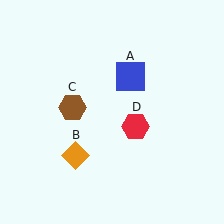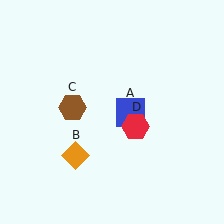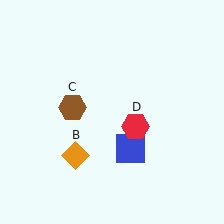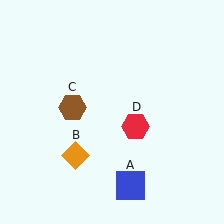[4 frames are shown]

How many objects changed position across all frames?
1 object changed position: blue square (object A).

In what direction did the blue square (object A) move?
The blue square (object A) moved down.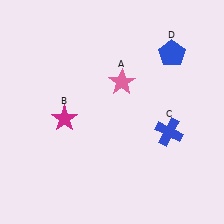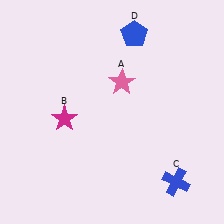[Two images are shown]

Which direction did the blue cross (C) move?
The blue cross (C) moved down.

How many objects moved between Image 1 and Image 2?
2 objects moved between the two images.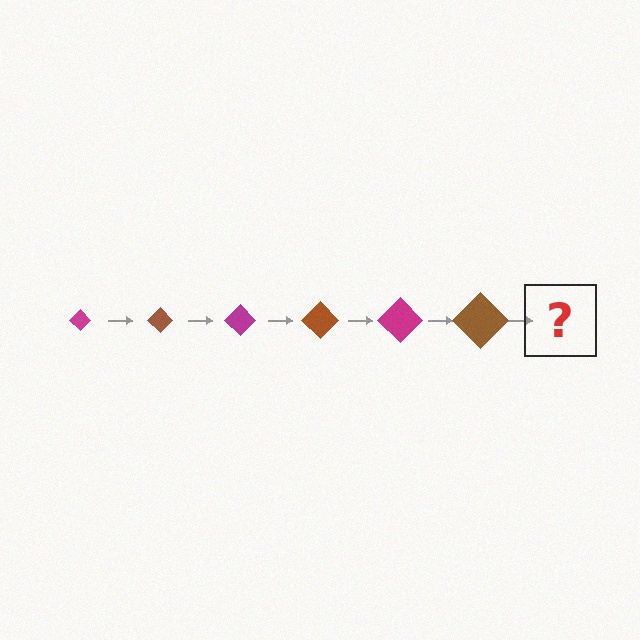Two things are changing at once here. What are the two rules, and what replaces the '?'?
The two rules are that the diamond grows larger each step and the color cycles through magenta and brown. The '?' should be a magenta diamond, larger than the previous one.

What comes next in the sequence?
The next element should be a magenta diamond, larger than the previous one.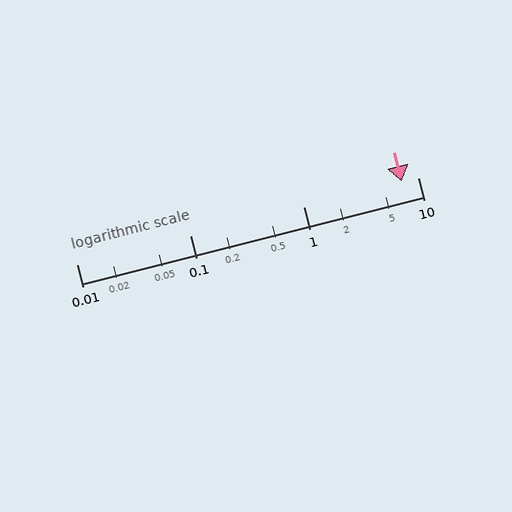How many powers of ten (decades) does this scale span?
The scale spans 3 decades, from 0.01 to 10.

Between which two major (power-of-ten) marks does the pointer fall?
The pointer is between 1 and 10.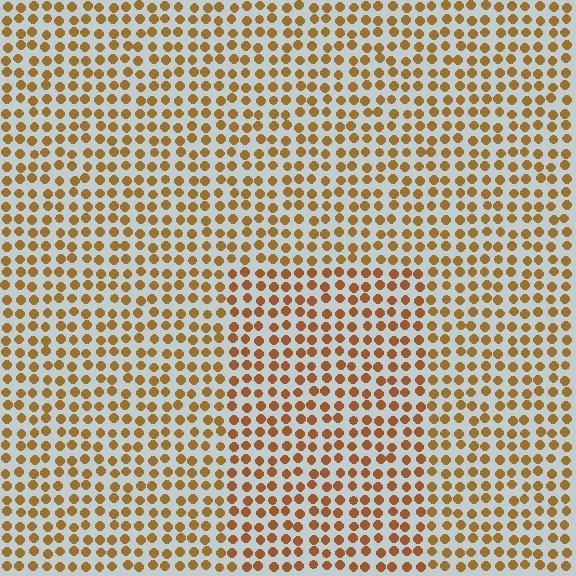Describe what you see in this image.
The image is filled with small brown elements in a uniform arrangement. A rectangle-shaped region is visible where the elements are tinted to a slightly different hue, forming a subtle color boundary.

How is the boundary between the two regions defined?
The boundary is defined purely by a slight shift in hue (about 14 degrees). Spacing, size, and orientation are identical on both sides.